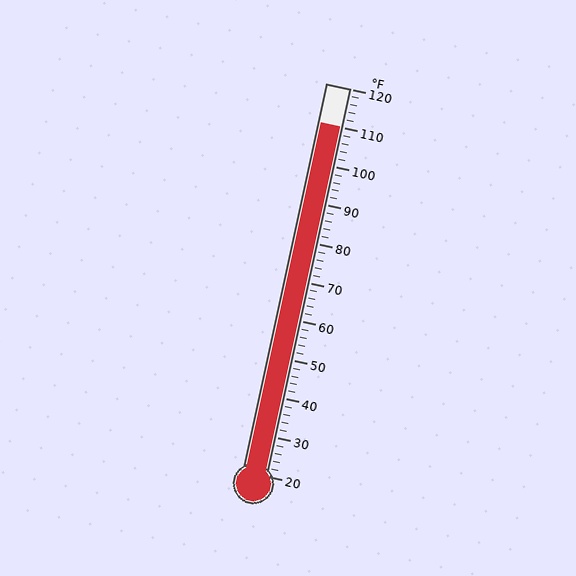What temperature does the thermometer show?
The thermometer shows approximately 110°F.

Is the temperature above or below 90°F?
The temperature is above 90°F.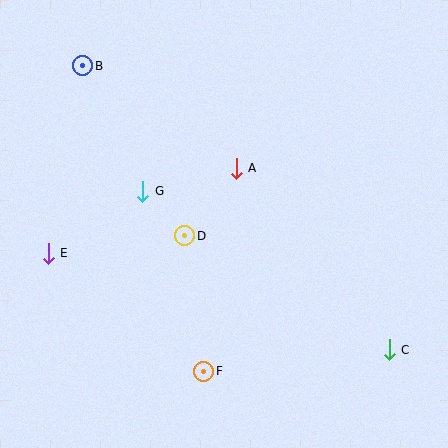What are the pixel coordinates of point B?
Point B is at (83, 66).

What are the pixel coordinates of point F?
Point F is at (204, 371).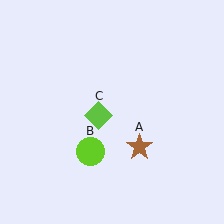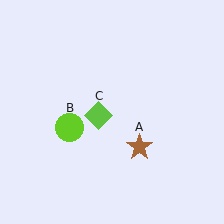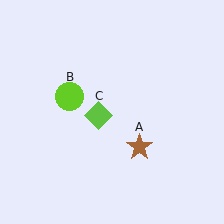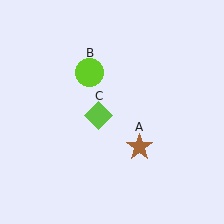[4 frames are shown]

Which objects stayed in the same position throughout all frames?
Brown star (object A) and lime diamond (object C) remained stationary.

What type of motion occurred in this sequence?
The lime circle (object B) rotated clockwise around the center of the scene.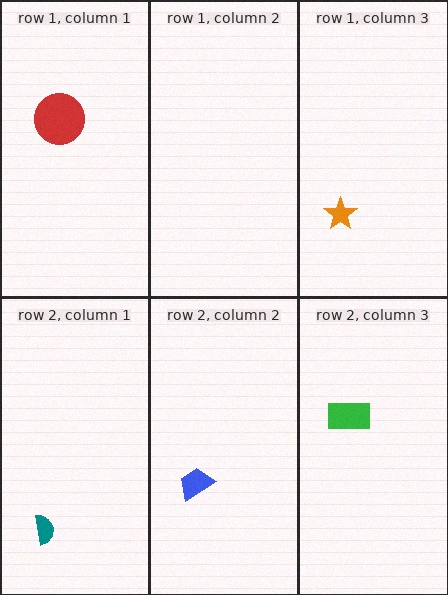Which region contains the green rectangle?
The row 2, column 3 region.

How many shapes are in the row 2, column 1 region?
1.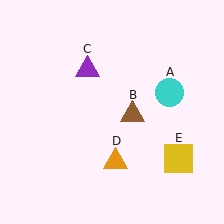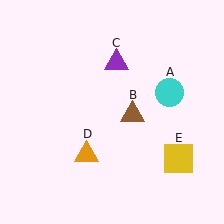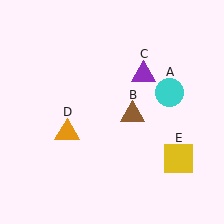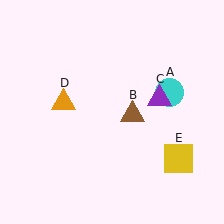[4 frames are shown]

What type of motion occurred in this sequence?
The purple triangle (object C), orange triangle (object D) rotated clockwise around the center of the scene.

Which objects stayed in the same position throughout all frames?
Cyan circle (object A) and brown triangle (object B) and yellow square (object E) remained stationary.